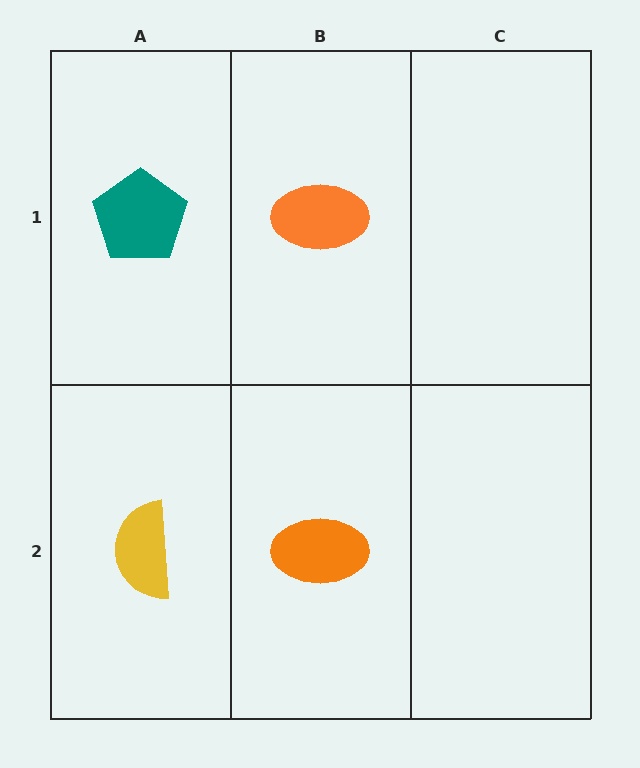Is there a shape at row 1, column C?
No, that cell is empty.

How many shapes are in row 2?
2 shapes.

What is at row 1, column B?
An orange ellipse.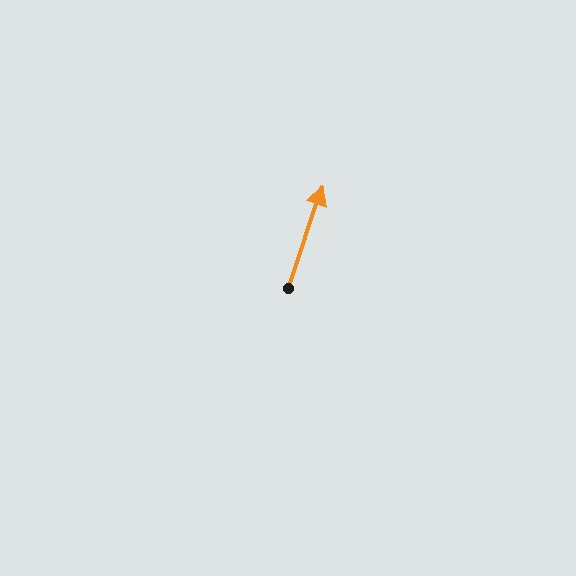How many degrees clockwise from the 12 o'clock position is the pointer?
Approximately 19 degrees.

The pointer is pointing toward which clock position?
Roughly 1 o'clock.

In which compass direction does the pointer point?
North.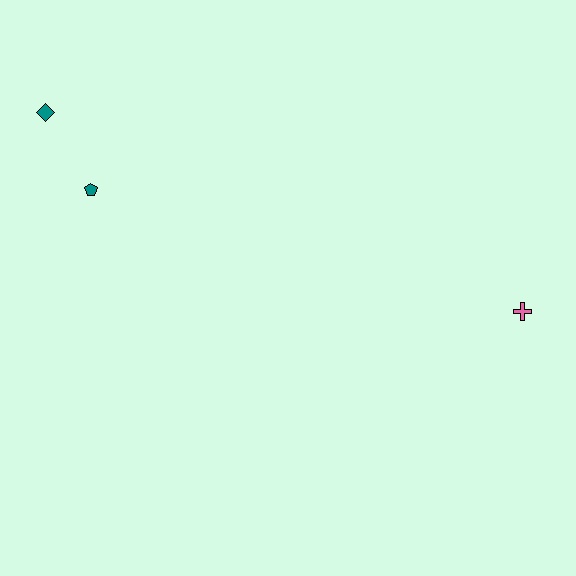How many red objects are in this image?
There are no red objects.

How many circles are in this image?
There are no circles.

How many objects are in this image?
There are 3 objects.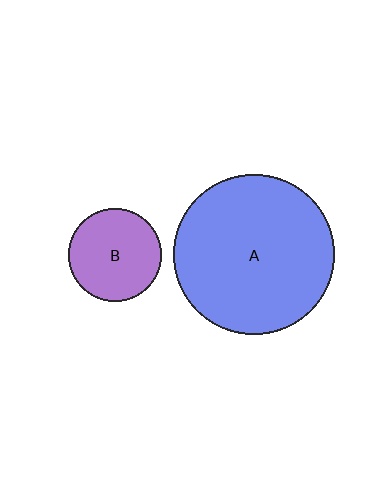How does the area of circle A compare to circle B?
Approximately 3.0 times.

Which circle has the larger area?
Circle A (blue).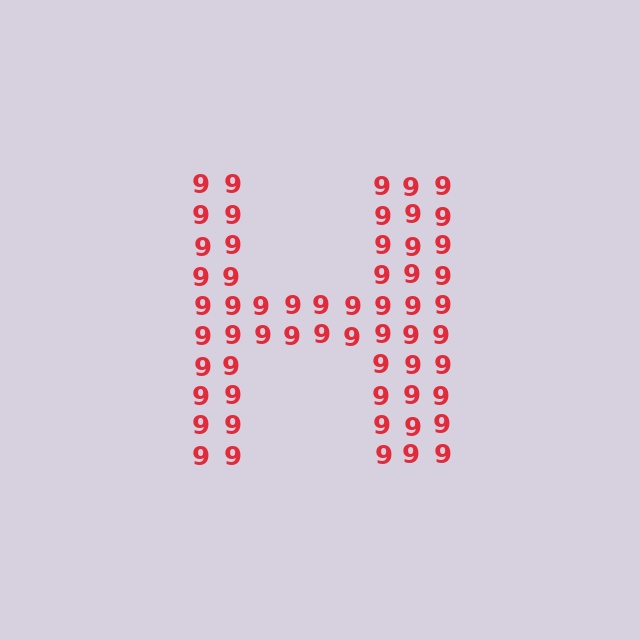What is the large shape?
The large shape is the letter H.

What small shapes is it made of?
It is made of small digit 9's.